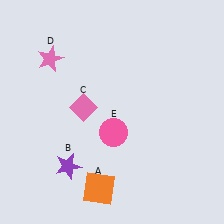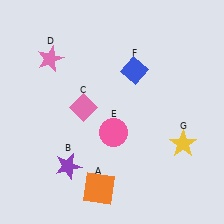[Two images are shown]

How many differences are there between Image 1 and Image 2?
There are 2 differences between the two images.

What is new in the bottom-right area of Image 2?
A yellow star (G) was added in the bottom-right area of Image 2.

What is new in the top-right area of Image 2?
A blue diamond (F) was added in the top-right area of Image 2.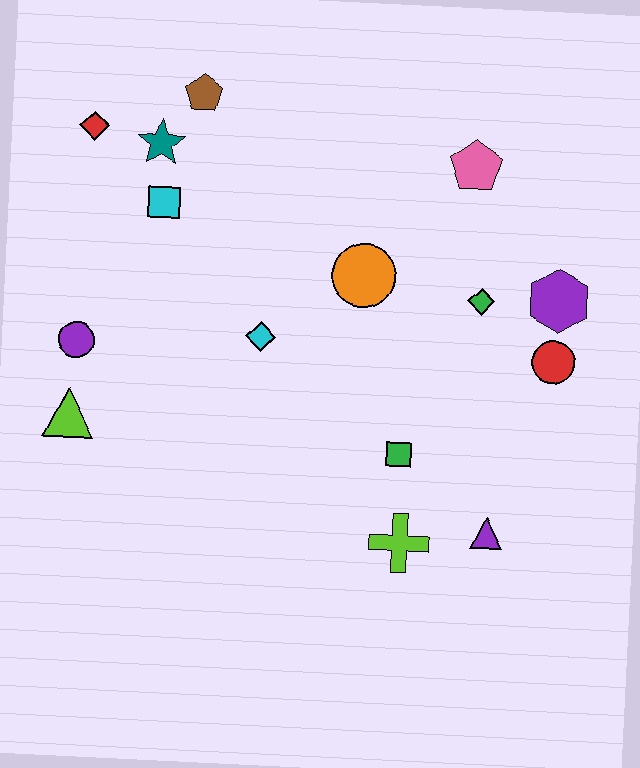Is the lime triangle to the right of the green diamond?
No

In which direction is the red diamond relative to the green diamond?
The red diamond is to the left of the green diamond.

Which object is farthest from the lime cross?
The red diamond is farthest from the lime cross.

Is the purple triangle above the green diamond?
No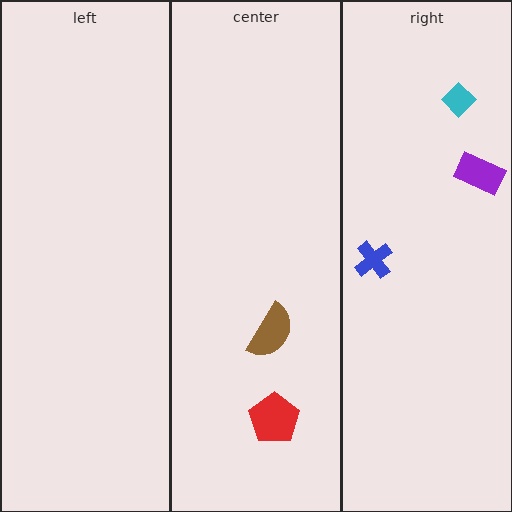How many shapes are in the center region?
2.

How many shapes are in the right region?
3.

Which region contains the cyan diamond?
The right region.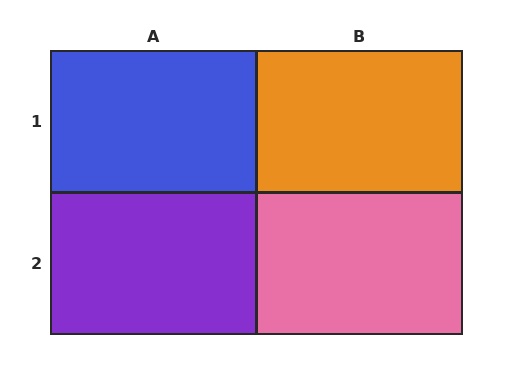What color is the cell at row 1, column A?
Blue.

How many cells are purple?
1 cell is purple.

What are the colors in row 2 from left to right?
Purple, pink.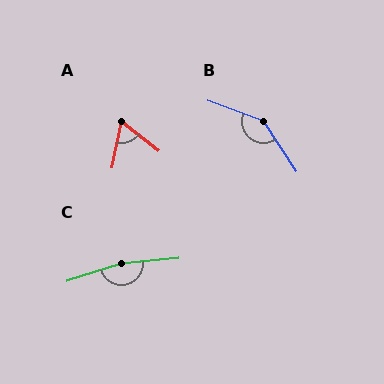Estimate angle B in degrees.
Approximately 144 degrees.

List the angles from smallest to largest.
A (63°), B (144°), C (168°).